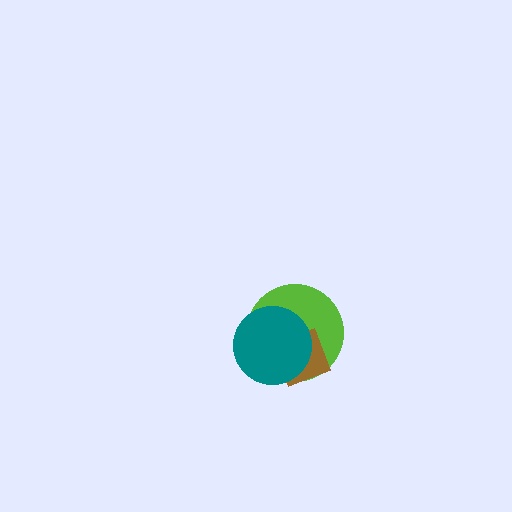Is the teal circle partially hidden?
No, no other shape covers it.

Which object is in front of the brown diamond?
The teal circle is in front of the brown diamond.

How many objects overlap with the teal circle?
2 objects overlap with the teal circle.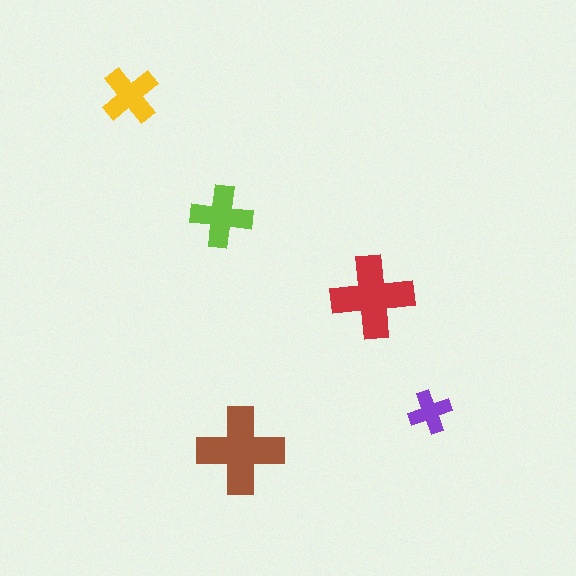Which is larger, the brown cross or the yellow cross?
The brown one.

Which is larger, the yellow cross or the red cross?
The red one.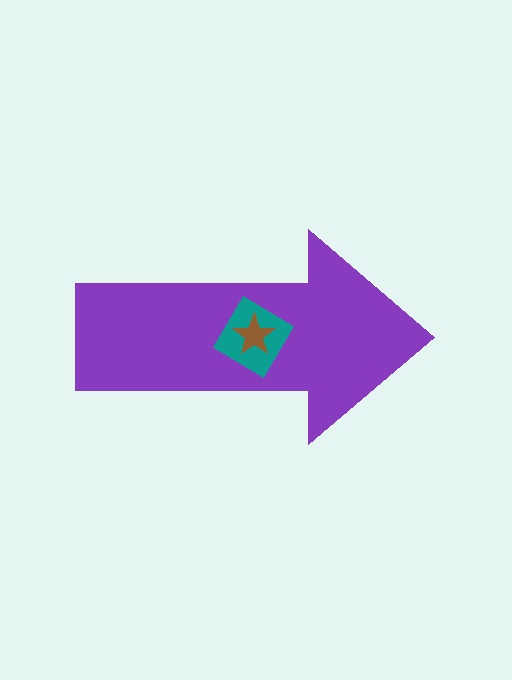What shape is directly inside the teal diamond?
The brown star.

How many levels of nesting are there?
3.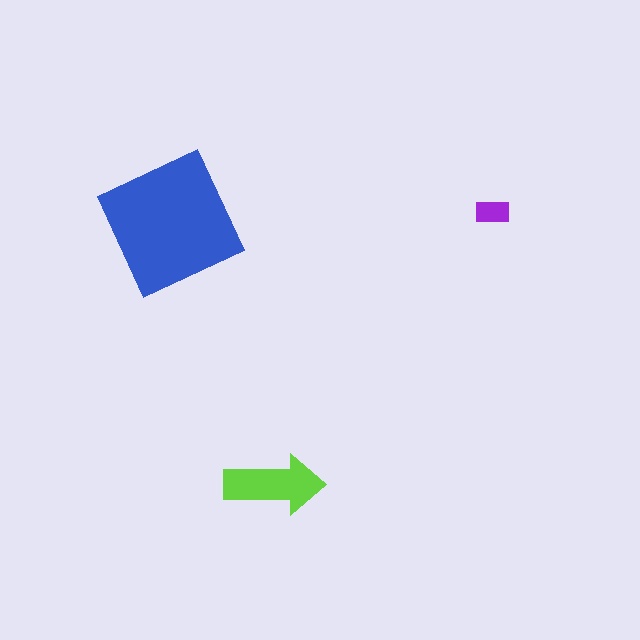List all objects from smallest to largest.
The purple rectangle, the lime arrow, the blue square.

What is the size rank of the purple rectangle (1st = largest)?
3rd.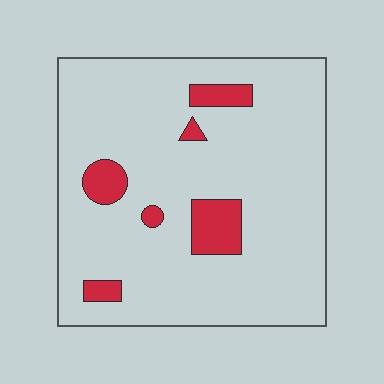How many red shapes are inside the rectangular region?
6.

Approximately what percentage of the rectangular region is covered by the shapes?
Approximately 10%.